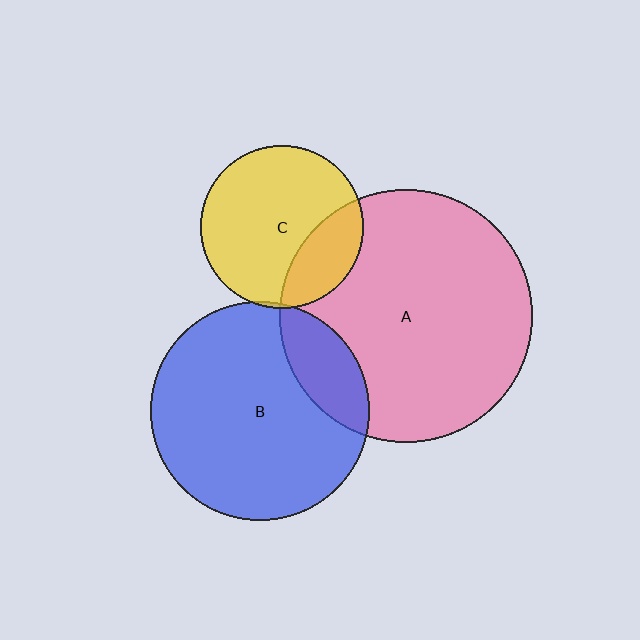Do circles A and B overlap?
Yes.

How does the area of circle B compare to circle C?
Approximately 1.8 times.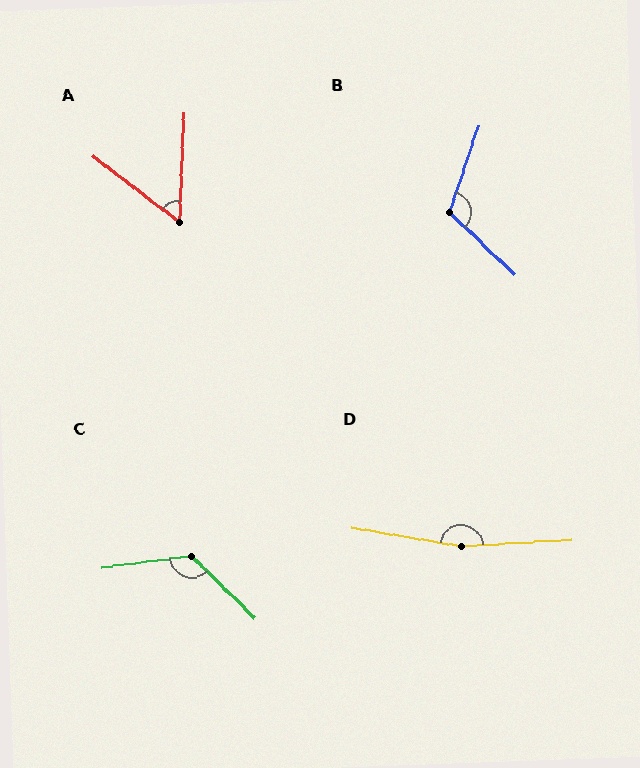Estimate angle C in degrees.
Approximately 128 degrees.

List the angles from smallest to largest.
A (55°), B (115°), C (128°), D (167°).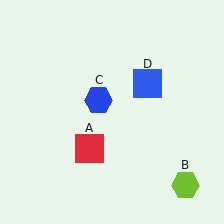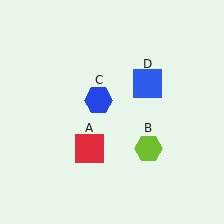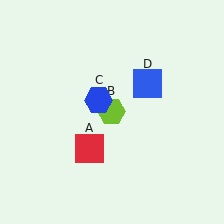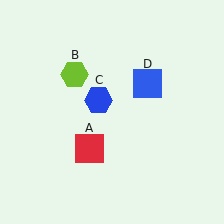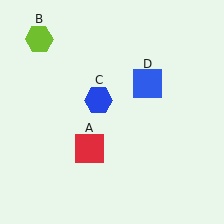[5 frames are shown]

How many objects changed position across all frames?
1 object changed position: lime hexagon (object B).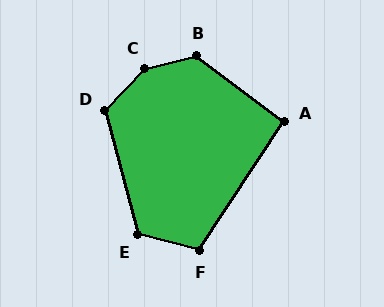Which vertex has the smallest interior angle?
A, at approximately 93 degrees.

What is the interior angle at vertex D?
Approximately 122 degrees (obtuse).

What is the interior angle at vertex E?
Approximately 120 degrees (obtuse).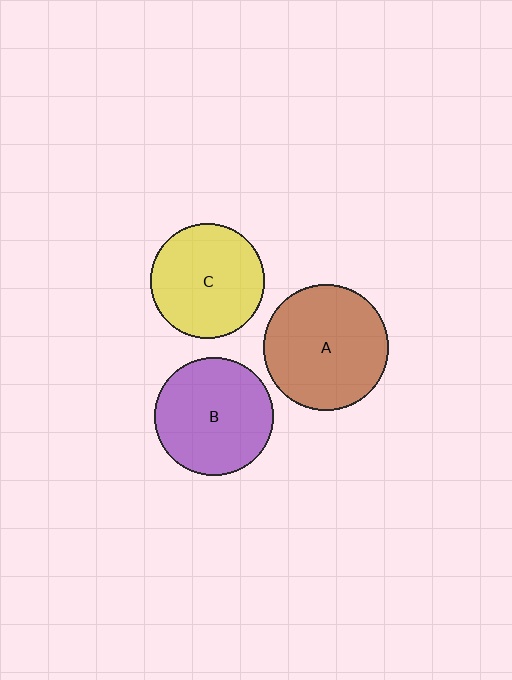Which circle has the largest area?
Circle A (brown).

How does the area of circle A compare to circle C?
Approximately 1.2 times.